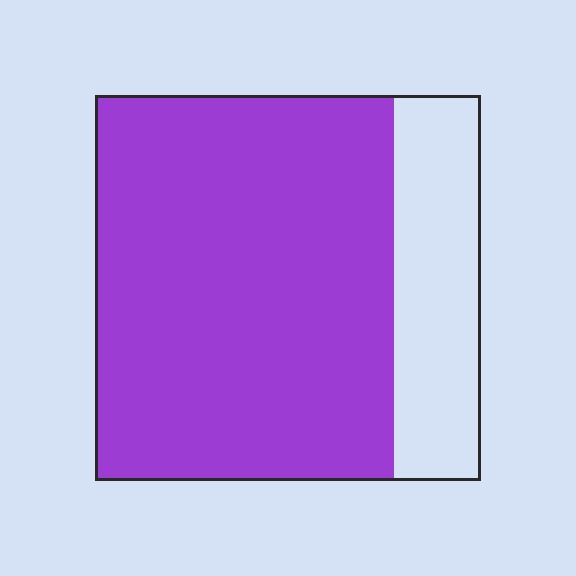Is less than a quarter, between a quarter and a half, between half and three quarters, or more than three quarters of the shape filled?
More than three quarters.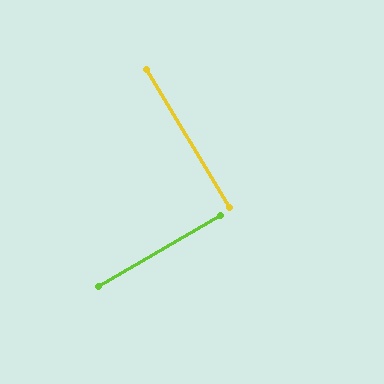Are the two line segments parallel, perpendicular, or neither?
Perpendicular — they meet at approximately 89°.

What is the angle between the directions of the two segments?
Approximately 89 degrees.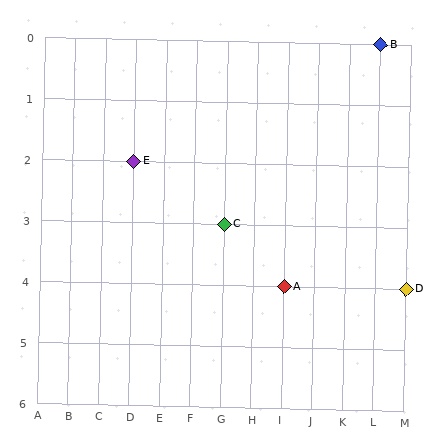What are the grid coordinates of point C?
Point C is at grid coordinates (G, 3).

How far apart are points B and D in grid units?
Points B and D are 1 column and 4 rows apart (about 4.1 grid units diagonally).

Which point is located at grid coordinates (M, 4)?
Point D is at (M, 4).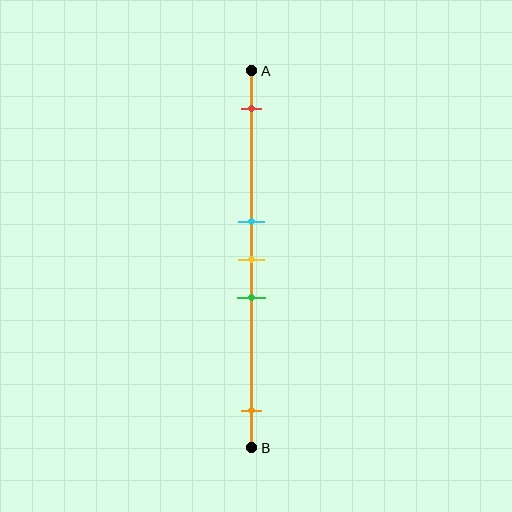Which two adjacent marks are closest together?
The cyan and yellow marks are the closest adjacent pair.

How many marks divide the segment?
There are 5 marks dividing the segment.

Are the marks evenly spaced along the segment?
No, the marks are not evenly spaced.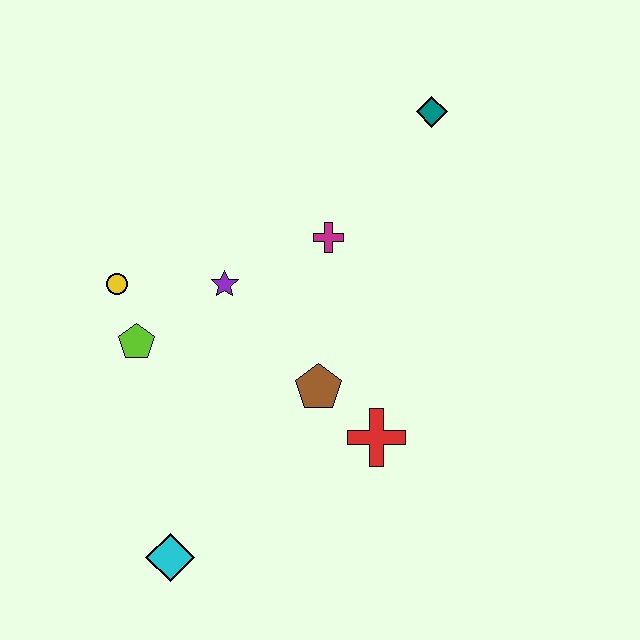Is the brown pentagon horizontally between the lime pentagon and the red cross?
Yes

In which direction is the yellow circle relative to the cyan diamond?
The yellow circle is above the cyan diamond.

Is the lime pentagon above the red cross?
Yes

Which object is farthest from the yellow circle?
The teal diamond is farthest from the yellow circle.